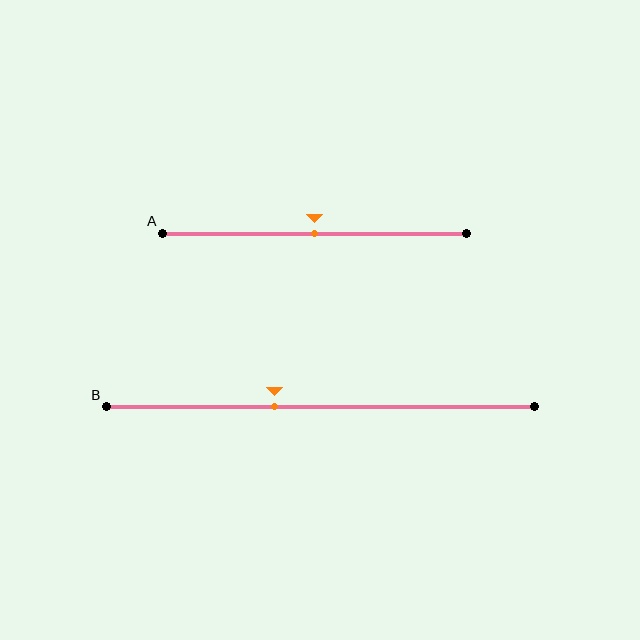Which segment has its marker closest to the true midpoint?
Segment A has its marker closest to the true midpoint.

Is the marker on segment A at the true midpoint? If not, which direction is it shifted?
Yes, the marker on segment A is at the true midpoint.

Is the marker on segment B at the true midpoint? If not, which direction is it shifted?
No, the marker on segment B is shifted to the left by about 11% of the segment length.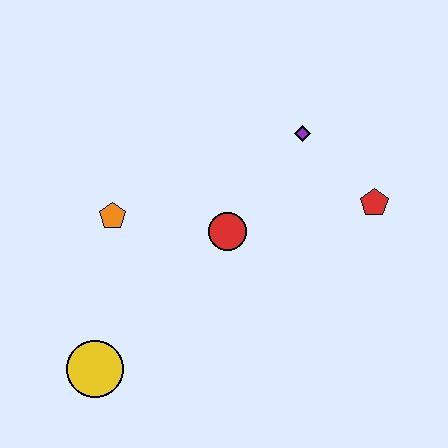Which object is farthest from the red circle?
The yellow circle is farthest from the red circle.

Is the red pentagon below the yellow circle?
No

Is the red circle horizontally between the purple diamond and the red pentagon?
No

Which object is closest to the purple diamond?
The red pentagon is closest to the purple diamond.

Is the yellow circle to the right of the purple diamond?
No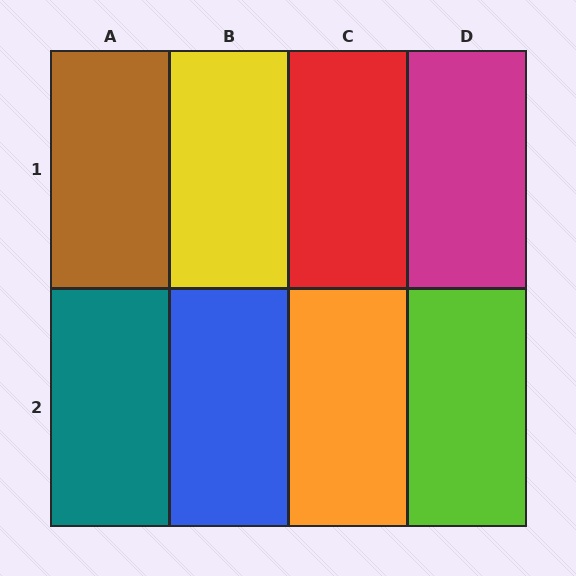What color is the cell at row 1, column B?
Yellow.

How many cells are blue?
1 cell is blue.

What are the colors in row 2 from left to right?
Teal, blue, orange, lime.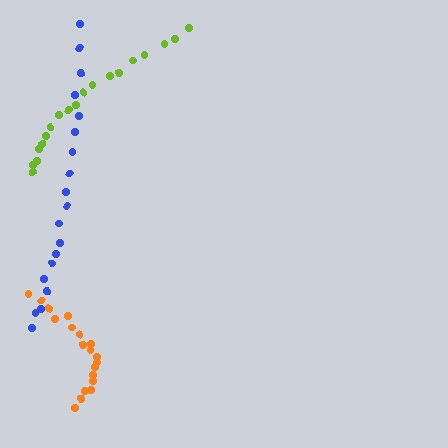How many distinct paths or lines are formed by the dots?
There are 3 distinct paths.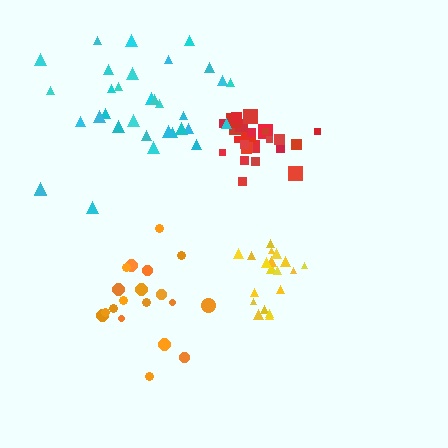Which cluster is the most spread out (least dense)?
Cyan.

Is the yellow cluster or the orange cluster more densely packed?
Yellow.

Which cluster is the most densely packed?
Red.